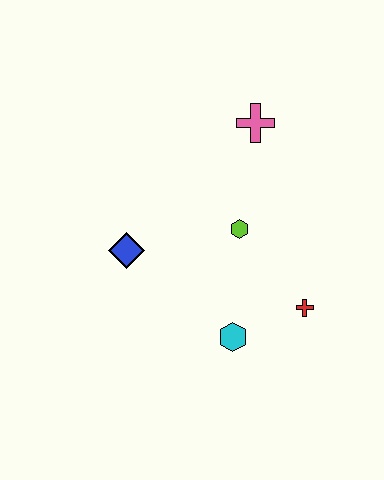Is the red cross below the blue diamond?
Yes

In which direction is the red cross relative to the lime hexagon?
The red cross is below the lime hexagon.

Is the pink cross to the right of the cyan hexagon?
Yes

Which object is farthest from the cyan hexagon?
The pink cross is farthest from the cyan hexagon.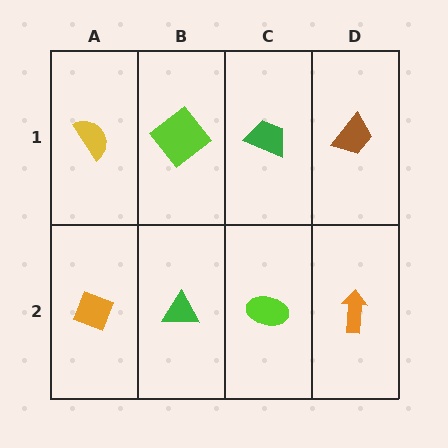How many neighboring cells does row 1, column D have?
2.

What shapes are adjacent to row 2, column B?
A lime diamond (row 1, column B), an orange diamond (row 2, column A), a lime ellipse (row 2, column C).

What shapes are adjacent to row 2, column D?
A brown trapezoid (row 1, column D), a lime ellipse (row 2, column C).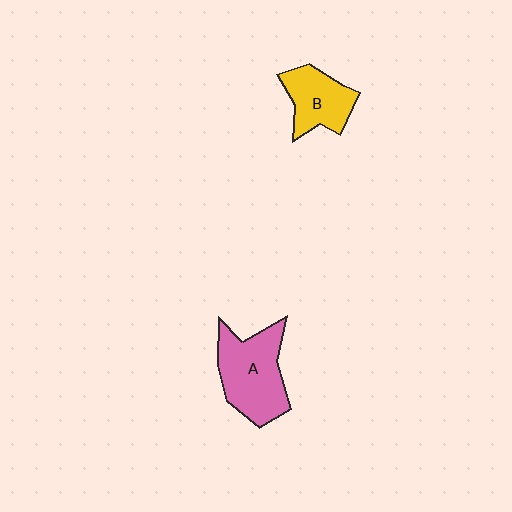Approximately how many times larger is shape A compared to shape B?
Approximately 1.5 times.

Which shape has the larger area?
Shape A (pink).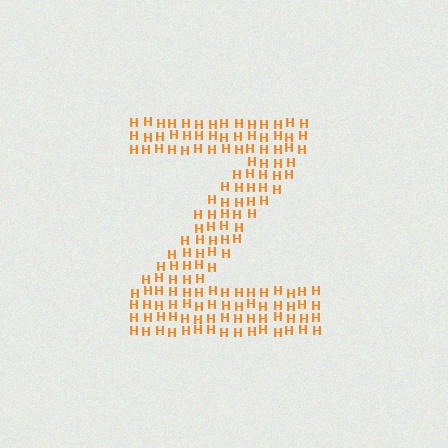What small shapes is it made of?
It is made of small letter H's.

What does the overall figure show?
The overall figure shows the letter Z.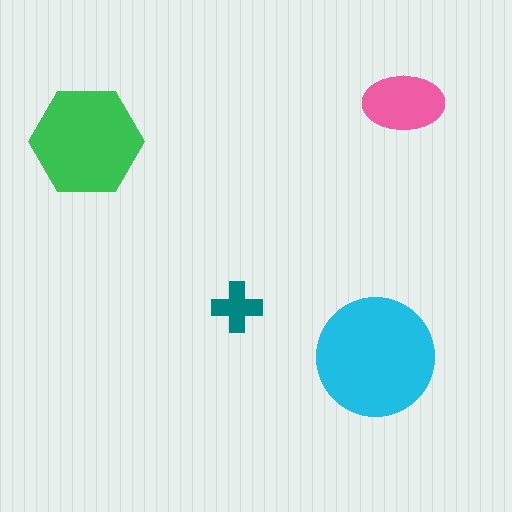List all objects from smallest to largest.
The teal cross, the pink ellipse, the green hexagon, the cyan circle.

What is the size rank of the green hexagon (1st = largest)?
2nd.